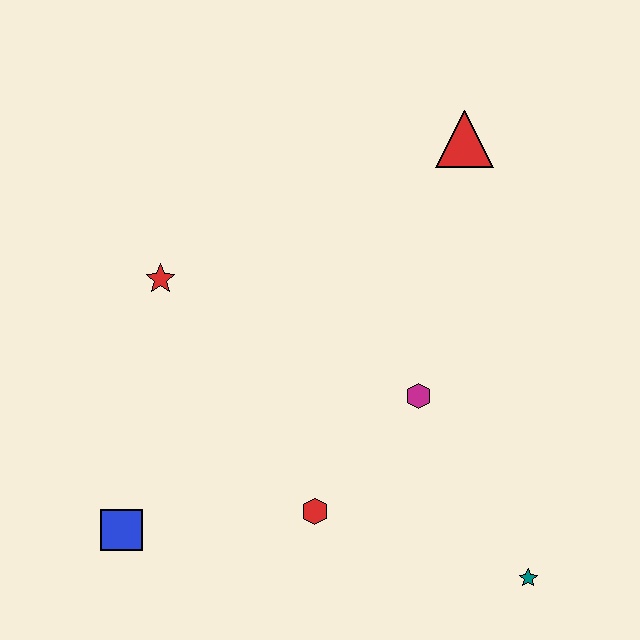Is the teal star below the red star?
Yes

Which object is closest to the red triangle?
The magenta hexagon is closest to the red triangle.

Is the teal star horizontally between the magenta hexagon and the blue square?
No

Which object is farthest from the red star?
The teal star is farthest from the red star.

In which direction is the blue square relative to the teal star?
The blue square is to the left of the teal star.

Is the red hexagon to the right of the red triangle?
No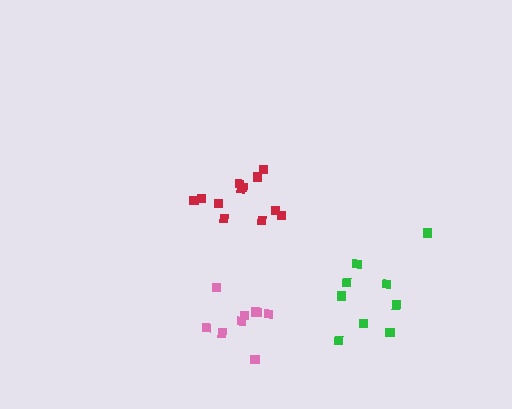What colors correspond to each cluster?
The clusters are colored: pink, green, red.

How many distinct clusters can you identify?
There are 3 distinct clusters.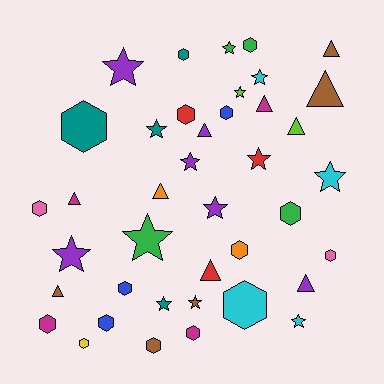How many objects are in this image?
There are 40 objects.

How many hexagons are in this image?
There are 16 hexagons.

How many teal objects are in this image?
There are 4 teal objects.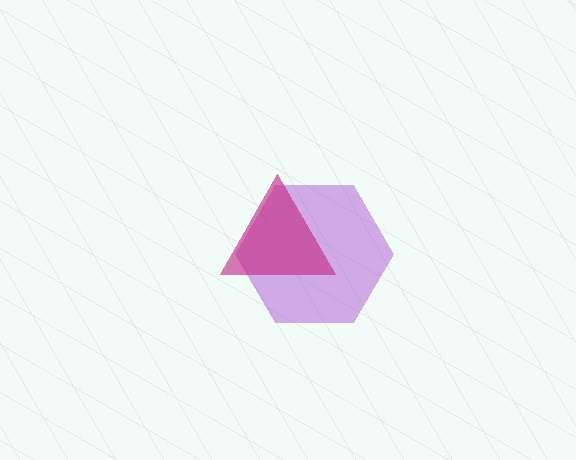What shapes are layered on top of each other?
The layered shapes are: a purple hexagon, a magenta triangle.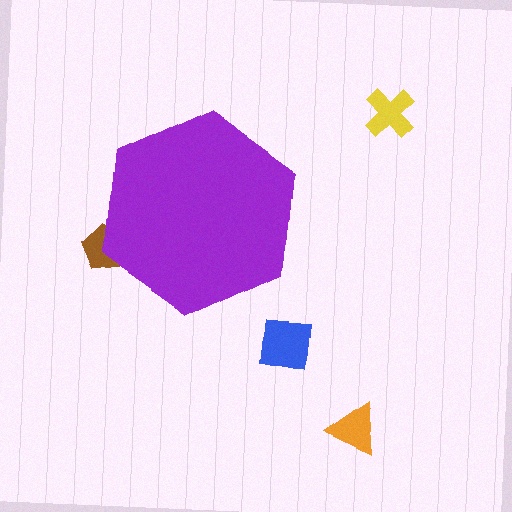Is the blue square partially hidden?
No, the blue square is fully visible.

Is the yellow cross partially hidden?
No, the yellow cross is fully visible.